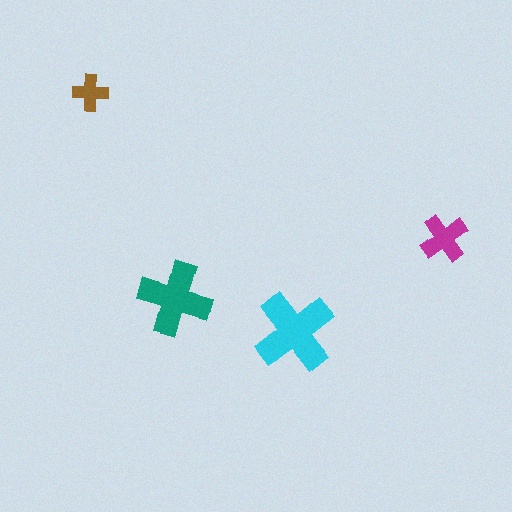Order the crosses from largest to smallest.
the cyan one, the teal one, the magenta one, the brown one.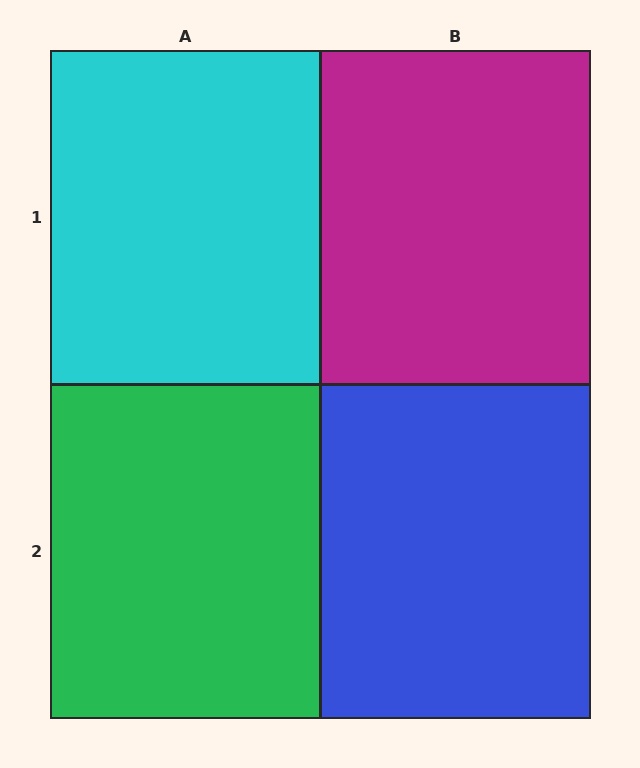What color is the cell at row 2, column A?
Green.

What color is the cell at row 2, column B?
Blue.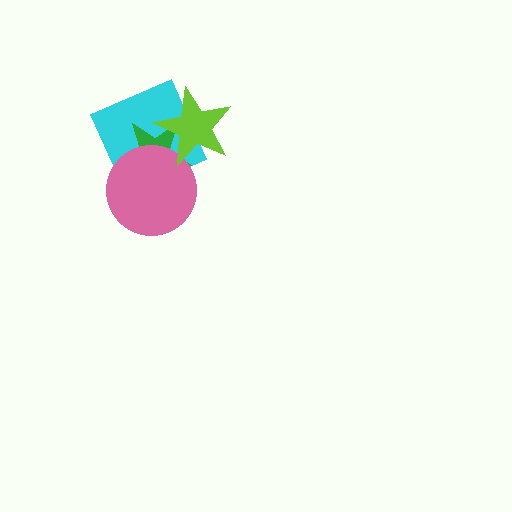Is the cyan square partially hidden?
Yes, it is partially covered by another shape.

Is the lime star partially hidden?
No, no other shape covers it.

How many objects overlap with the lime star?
3 objects overlap with the lime star.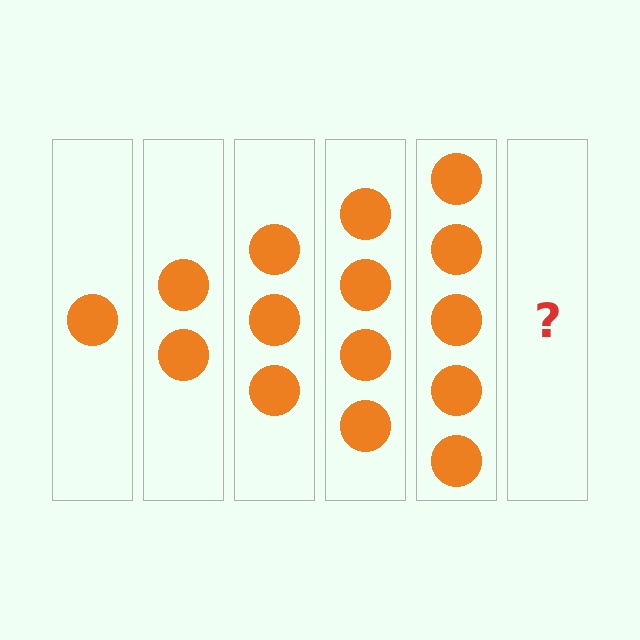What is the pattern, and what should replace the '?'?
The pattern is that each step adds one more circle. The '?' should be 6 circles.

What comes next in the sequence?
The next element should be 6 circles.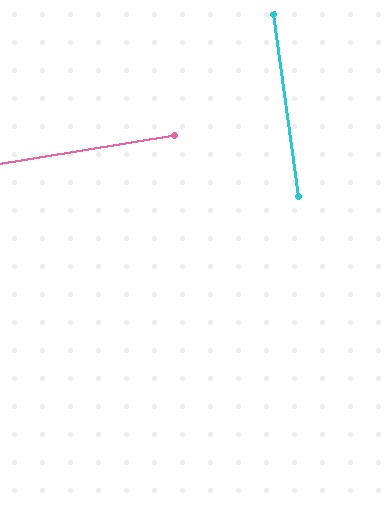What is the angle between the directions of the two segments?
Approximately 89 degrees.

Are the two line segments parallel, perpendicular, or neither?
Perpendicular — they meet at approximately 89°.